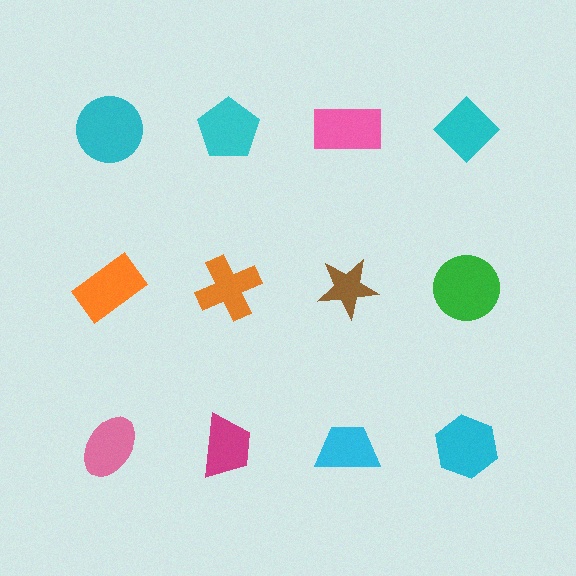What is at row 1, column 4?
A cyan diamond.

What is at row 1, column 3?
A pink rectangle.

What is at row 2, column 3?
A brown star.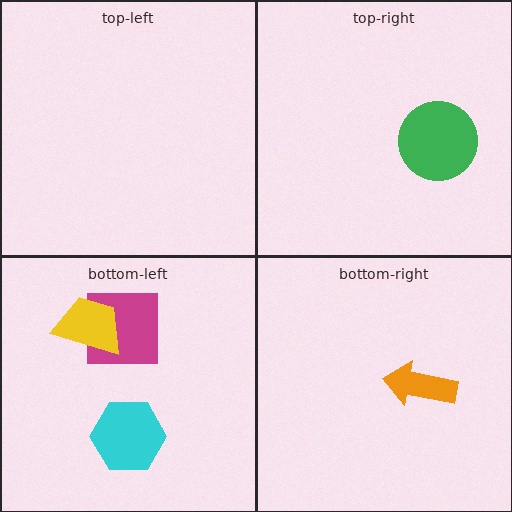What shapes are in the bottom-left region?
The magenta square, the cyan hexagon, the yellow trapezoid.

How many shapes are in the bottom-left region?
3.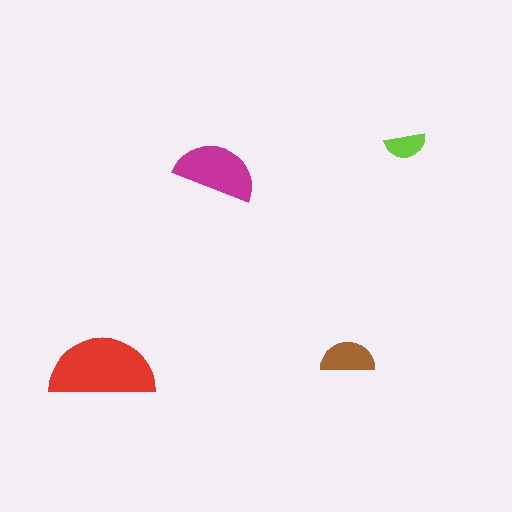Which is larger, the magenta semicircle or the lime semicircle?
The magenta one.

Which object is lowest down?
The red semicircle is bottommost.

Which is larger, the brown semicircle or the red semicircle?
The red one.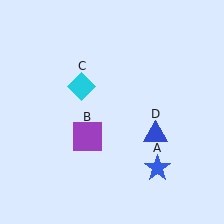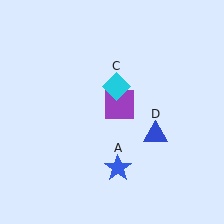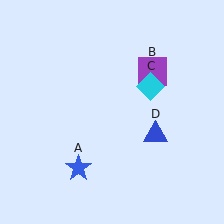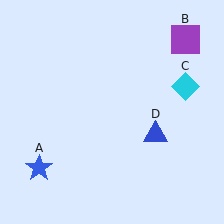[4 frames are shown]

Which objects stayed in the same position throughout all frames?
Blue triangle (object D) remained stationary.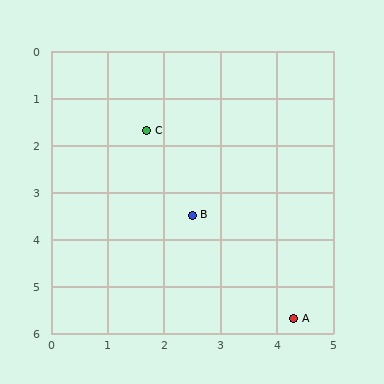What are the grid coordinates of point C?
Point C is at approximately (1.7, 1.7).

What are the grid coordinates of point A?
Point A is at approximately (4.3, 5.7).